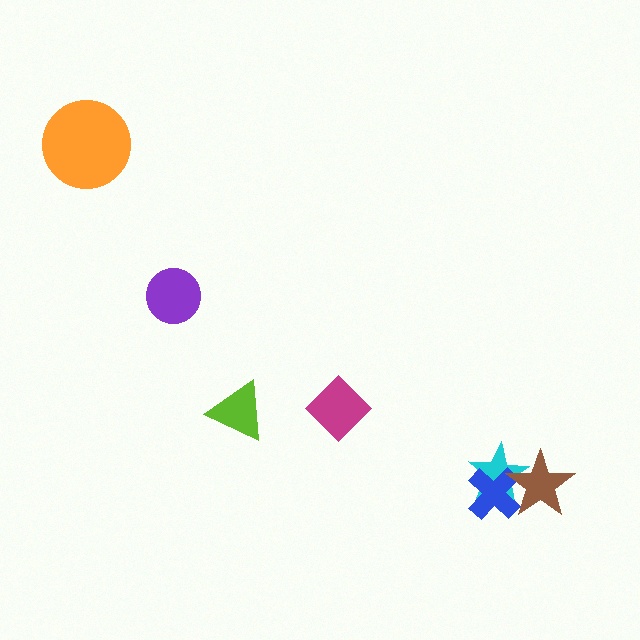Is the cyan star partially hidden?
Yes, it is partially covered by another shape.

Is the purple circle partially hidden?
No, no other shape covers it.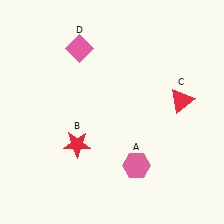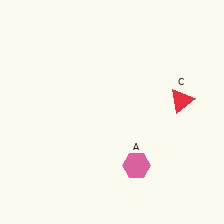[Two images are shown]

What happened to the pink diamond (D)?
The pink diamond (D) was removed in Image 2. It was in the top-left area of Image 1.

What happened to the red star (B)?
The red star (B) was removed in Image 2. It was in the bottom-left area of Image 1.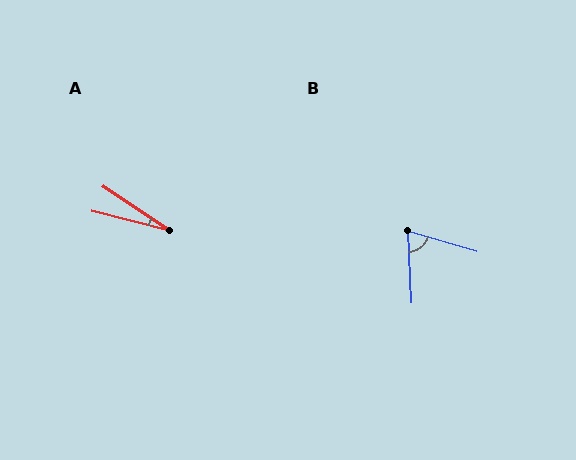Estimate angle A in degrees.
Approximately 20 degrees.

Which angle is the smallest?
A, at approximately 20 degrees.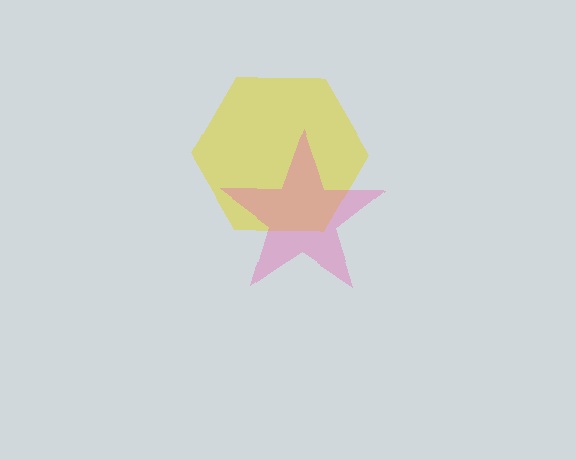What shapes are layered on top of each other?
The layered shapes are: a yellow hexagon, a pink star.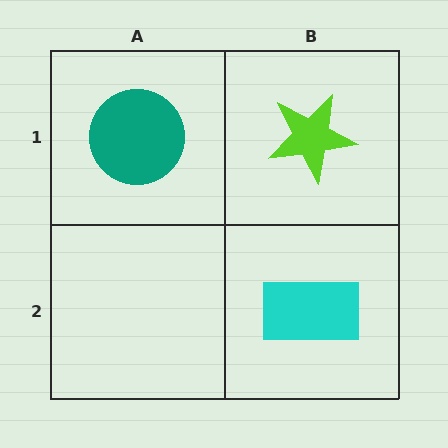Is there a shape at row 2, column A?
No, that cell is empty.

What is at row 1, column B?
A lime star.